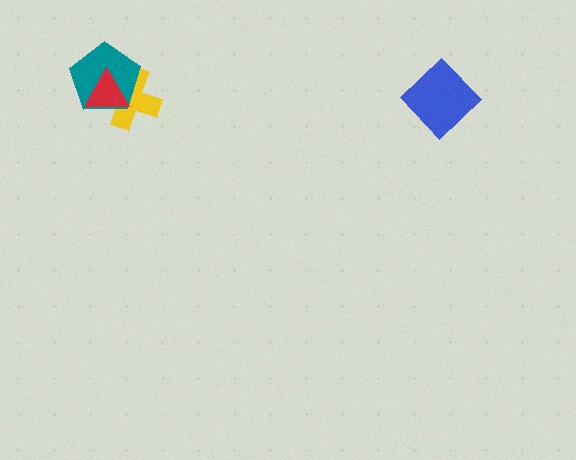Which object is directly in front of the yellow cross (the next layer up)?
The teal pentagon is directly in front of the yellow cross.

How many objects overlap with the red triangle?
2 objects overlap with the red triangle.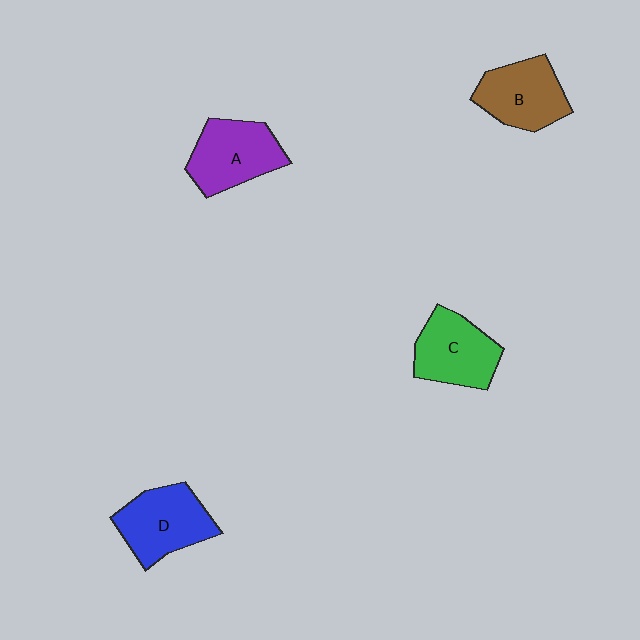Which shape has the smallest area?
Shape B (brown).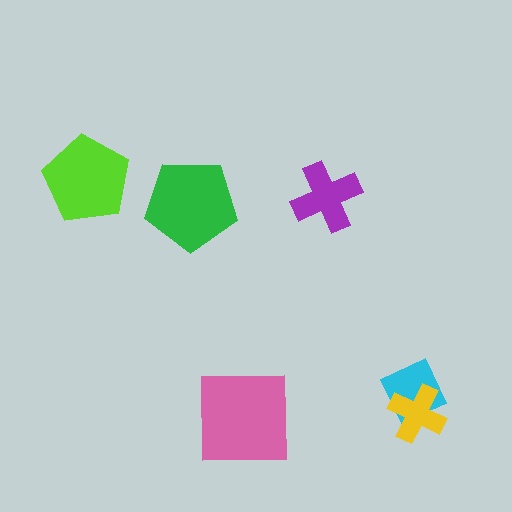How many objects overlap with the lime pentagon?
0 objects overlap with the lime pentagon.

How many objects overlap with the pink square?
0 objects overlap with the pink square.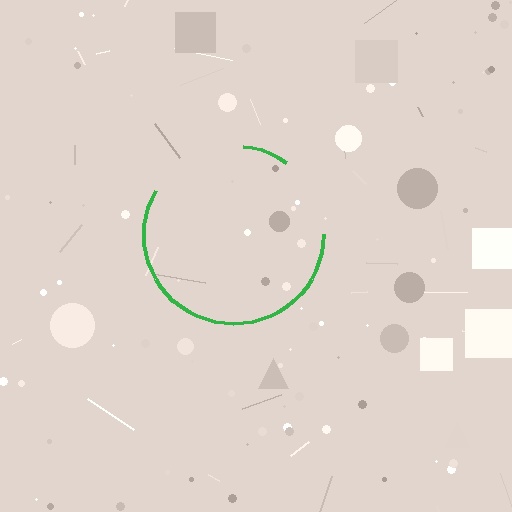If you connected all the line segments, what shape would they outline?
They would outline a circle.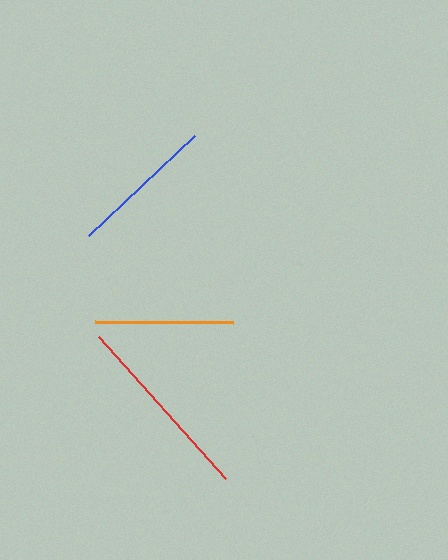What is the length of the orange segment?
The orange segment is approximately 138 pixels long.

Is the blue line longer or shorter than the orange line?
The blue line is longer than the orange line.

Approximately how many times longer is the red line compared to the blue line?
The red line is approximately 1.3 times the length of the blue line.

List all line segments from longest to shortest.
From longest to shortest: red, blue, orange.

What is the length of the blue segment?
The blue segment is approximately 145 pixels long.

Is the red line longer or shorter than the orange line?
The red line is longer than the orange line.